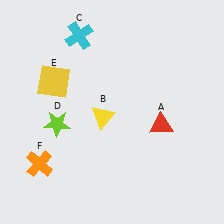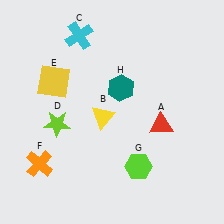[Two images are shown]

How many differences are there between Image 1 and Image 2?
There are 2 differences between the two images.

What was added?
A lime hexagon (G), a teal hexagon (H) were added in Image 2.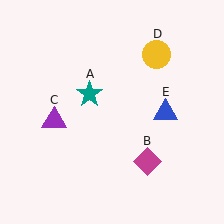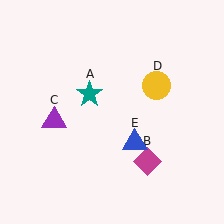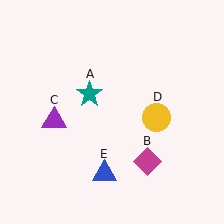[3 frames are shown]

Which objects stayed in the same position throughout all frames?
Teal star (object A) and magenta diamond (object B) and purple triangle (object C) remained stationary.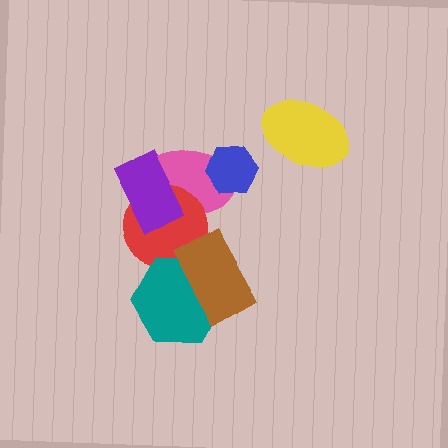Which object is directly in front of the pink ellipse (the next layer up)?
The red circle is directly in front of the pink ellipse.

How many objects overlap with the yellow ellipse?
0 objects overlap with the yellow ellipse.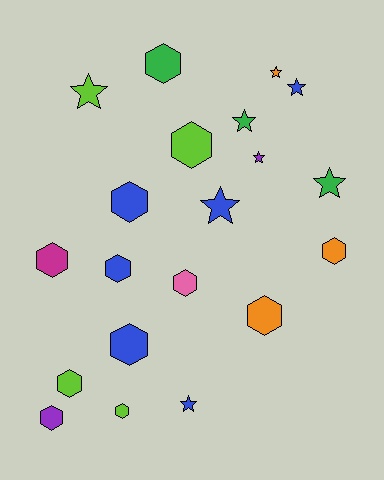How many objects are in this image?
There are 20 objects.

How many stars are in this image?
There are 8 stars.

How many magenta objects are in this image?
There is 1 magenta object.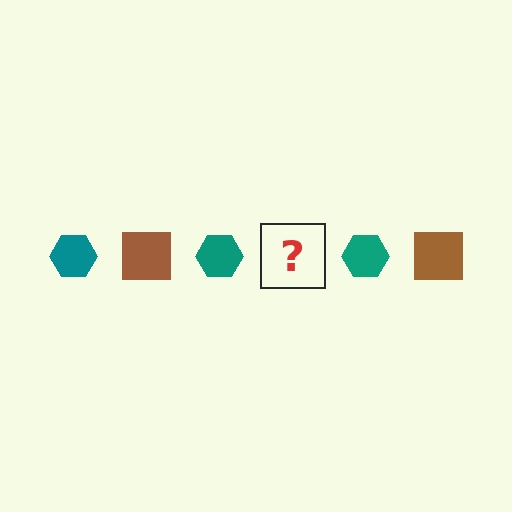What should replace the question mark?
The question mark should be replaced with a brown square.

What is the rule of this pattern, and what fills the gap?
The rule is that the pattern alternates between teal hexagon and brown square. The gap should be filled with a brown square.